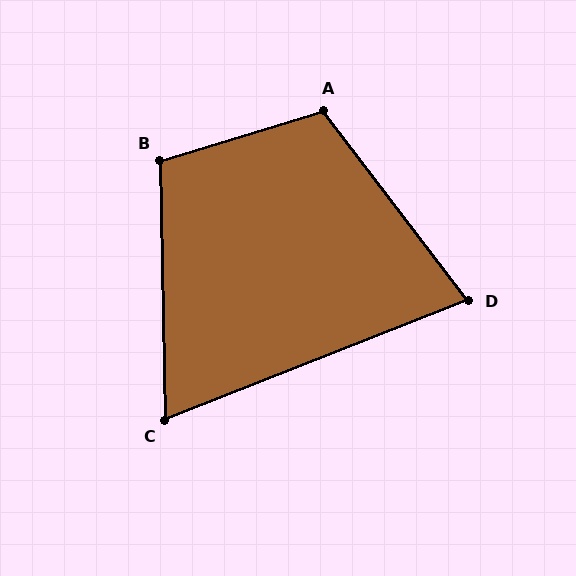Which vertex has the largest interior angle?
A, at approximately 111 degrees.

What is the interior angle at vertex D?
Approximately 74 degrees (acute).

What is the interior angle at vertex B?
Approximately 106 degrees (obtuse).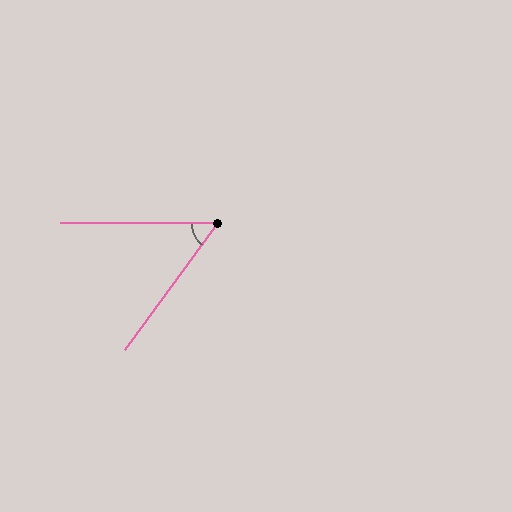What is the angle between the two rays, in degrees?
Approximately 54 degrees.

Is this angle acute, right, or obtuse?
It is acute.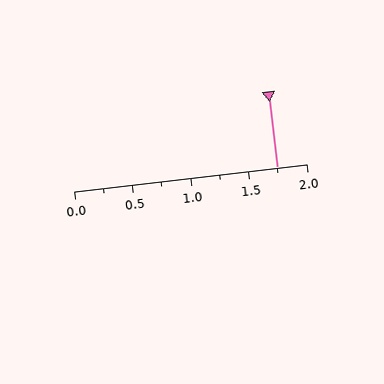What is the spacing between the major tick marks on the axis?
The major ticks are spaced 0.5 apart.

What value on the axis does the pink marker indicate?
The marker indicates approximately 1.75.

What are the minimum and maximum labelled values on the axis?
The axis runs from 0.0 to 2.0.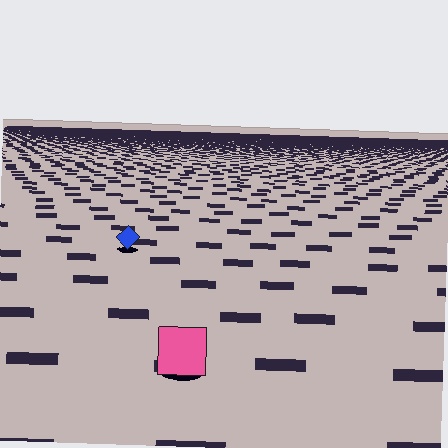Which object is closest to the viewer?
The pink square is closest. The texture marks near it are larger and more spread out.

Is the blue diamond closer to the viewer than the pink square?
No. The pink square is closer — you can tell from the texture gradient: the ground texture is coarser near it.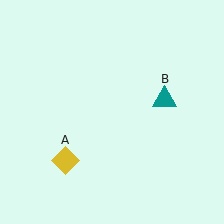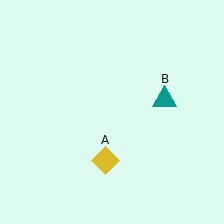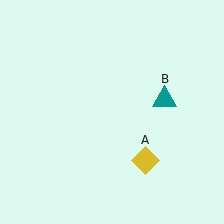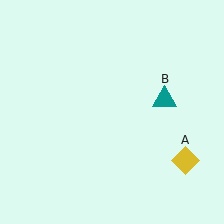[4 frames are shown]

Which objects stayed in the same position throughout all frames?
Teal triangle (object B) remained stationary.